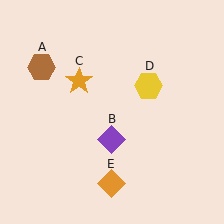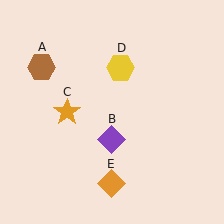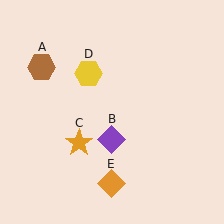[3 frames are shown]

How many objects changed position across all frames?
2 objects changed position: orange star (object C), yellow hexagon (object D).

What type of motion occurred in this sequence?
The orange star (object C), yellow hexagon (object D) rotated counterclockwise around the center of the scene.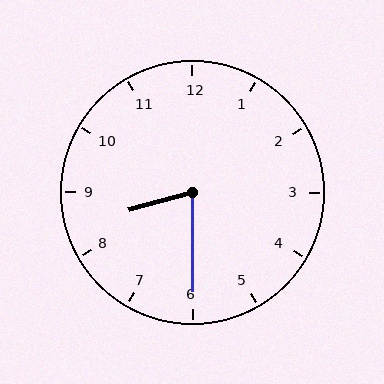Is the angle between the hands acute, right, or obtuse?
It is acute.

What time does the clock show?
8:30.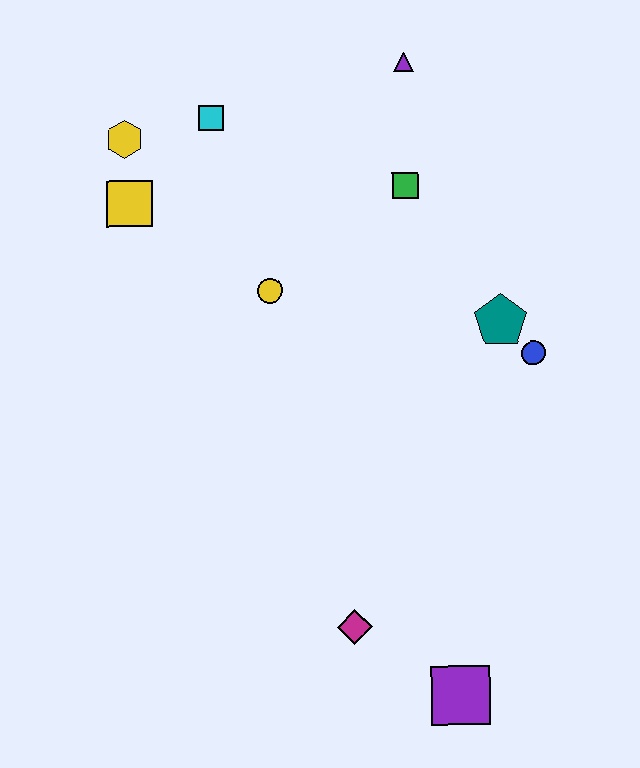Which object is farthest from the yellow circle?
The purple square is farthest from the yellow circle.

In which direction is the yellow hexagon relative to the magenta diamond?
The yellow hexagon is above the magenta diamond.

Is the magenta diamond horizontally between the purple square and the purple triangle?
No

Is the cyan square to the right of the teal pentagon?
No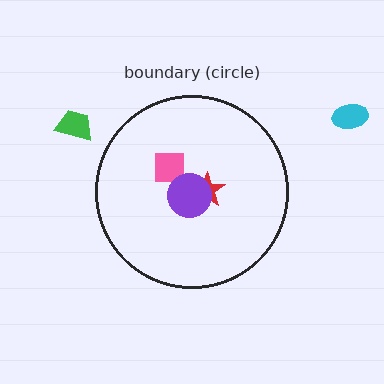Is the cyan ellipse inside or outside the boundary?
Outside.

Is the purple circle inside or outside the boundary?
Inside.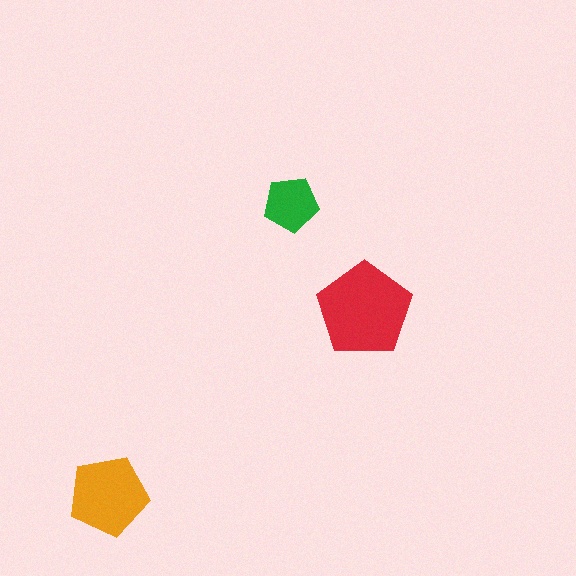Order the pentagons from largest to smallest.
the red one, the orange one, the green one.